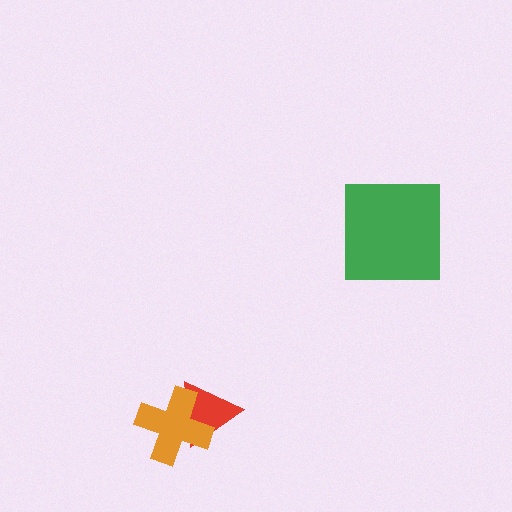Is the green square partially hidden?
No, no other shape covers it.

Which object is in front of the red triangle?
The orange cross is in front of the red triangle.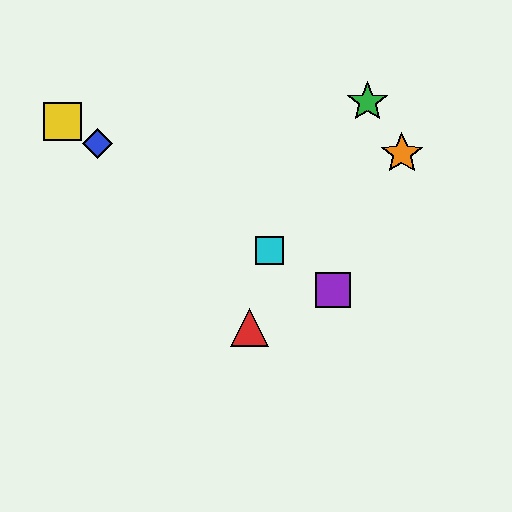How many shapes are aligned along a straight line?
4 shapes (the blue diamond, the yellow square, the purple square, the cyan square) are aligned along a straight line.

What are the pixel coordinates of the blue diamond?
The blue diamond is at (98, 143).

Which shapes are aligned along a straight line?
The blue diamond, the yellow square, the purple square, the cyan square are aligned along a straight line.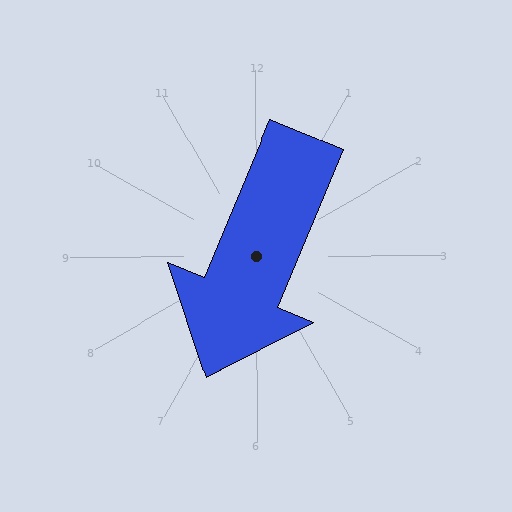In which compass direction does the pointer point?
Southwest.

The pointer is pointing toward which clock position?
Roughly 7 o'clock.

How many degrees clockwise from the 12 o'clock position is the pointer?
Approximately 203 degrees.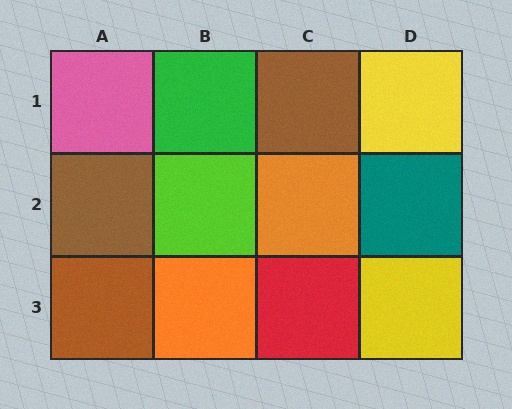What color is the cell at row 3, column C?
Red.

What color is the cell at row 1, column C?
Brown.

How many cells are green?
1 cell is green.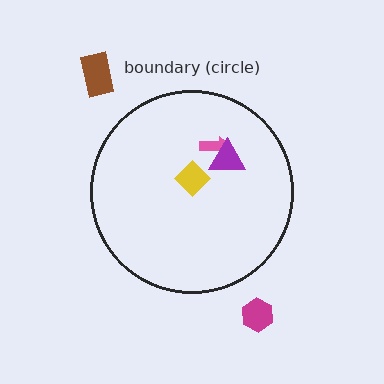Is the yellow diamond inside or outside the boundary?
Inside.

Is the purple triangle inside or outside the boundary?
Inside.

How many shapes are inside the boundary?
3 inside, 2 outside.